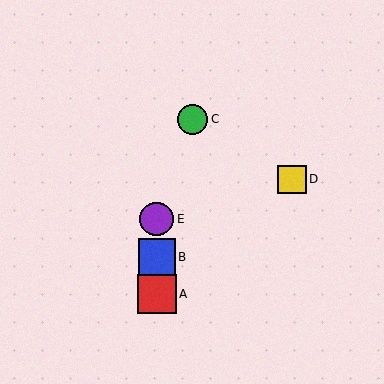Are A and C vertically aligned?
No, A is at x≈157 and C is at x≈193.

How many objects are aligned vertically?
3 objects (A, B, E) are aligned vertically.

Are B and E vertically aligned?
Yes, both are at x≈157.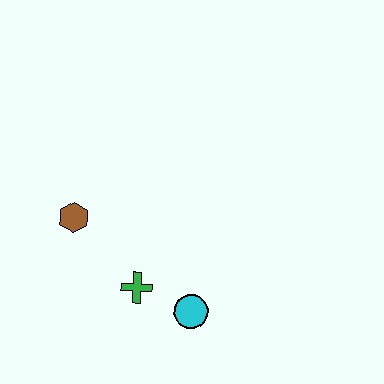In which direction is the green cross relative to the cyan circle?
The green cross is to the left of the cyan circle.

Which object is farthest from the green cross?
The brown hexagon is farthest from the green cross.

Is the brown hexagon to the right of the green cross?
No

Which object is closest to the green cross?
The cyan circle is closest to the green cross.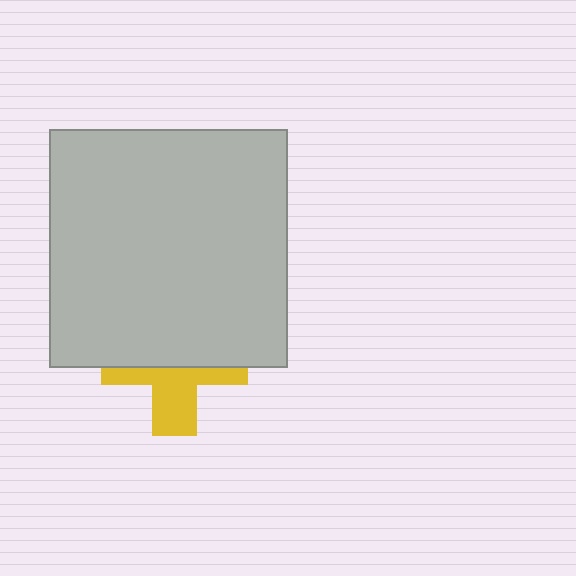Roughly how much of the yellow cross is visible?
A small part of it is visible (roughly 44%).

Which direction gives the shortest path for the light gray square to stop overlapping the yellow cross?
Moving up gives the shortest separation.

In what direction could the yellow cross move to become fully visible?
The yellow cross could move down. That would shift it out from behind the light gray square entirely.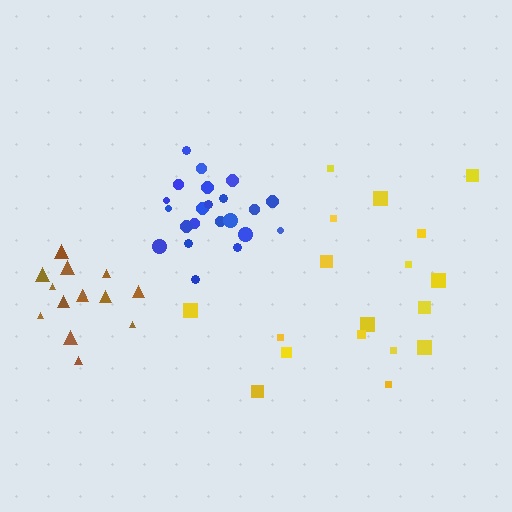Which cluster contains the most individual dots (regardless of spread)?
Blue (22).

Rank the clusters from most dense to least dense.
blue, brown, yellow.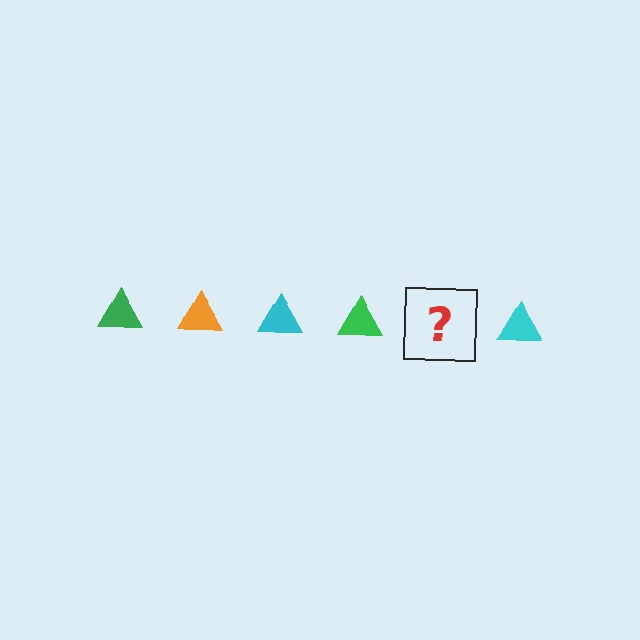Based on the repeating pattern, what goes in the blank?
The blank should be an orange triangle.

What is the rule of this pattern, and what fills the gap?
The rule is that the pattern cycles through green, orange, cyan triangles. The gap should be filled with an orange triangle.